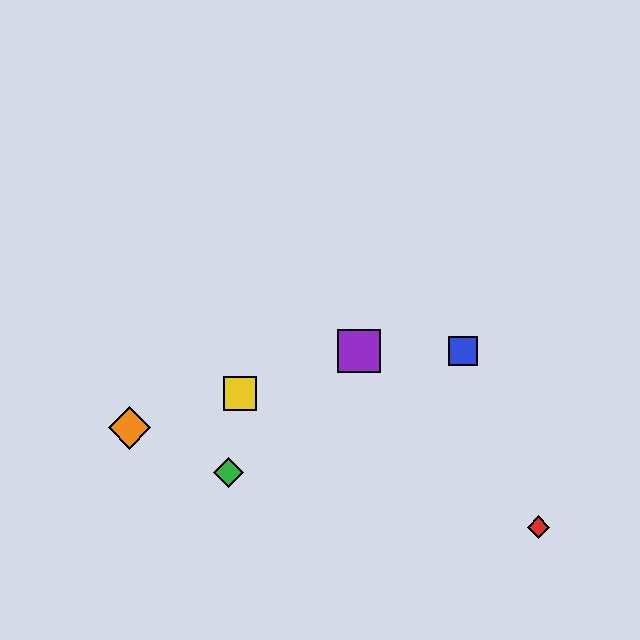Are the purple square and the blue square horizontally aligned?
Yes, both are at y≈351.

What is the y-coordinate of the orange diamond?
The orange diamond is at y≈428.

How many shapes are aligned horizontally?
2 shapes (the blue square, the purple square) are aligned horizontally.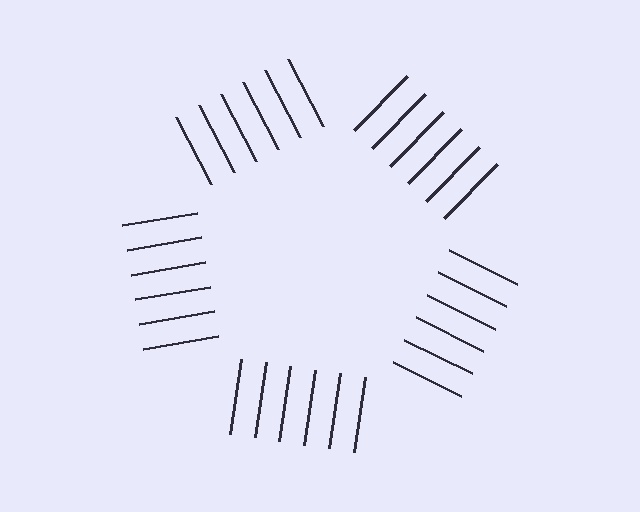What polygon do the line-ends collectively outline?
An illusory pentagon — the line segments terminate on its edges but no continuous stroke is drawn.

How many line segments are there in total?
30 — 6 along each of the 5 edges.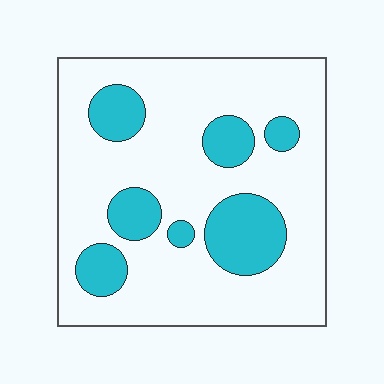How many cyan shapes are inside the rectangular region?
7.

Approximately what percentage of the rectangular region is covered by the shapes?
Approximately 25%.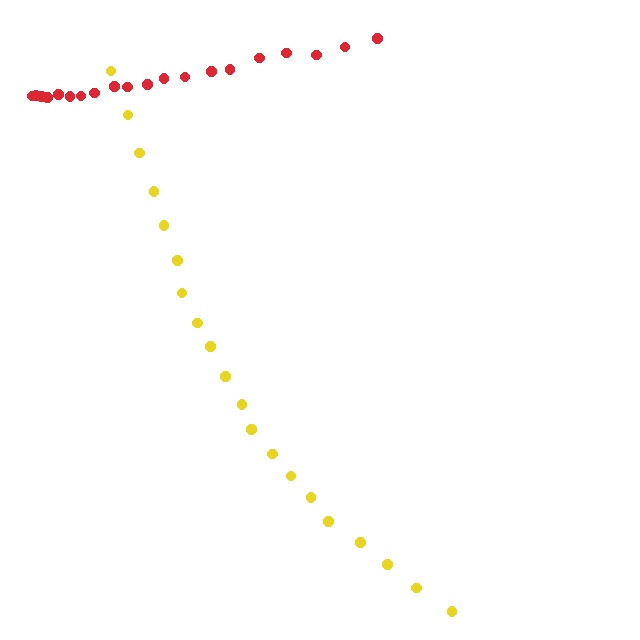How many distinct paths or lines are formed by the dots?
There are 2 distinct paths.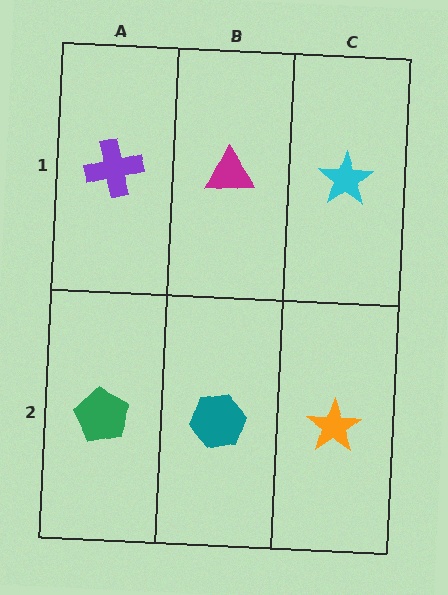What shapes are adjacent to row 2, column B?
A magenta triangle (row 1, column B), a green pentagon (row 2, column A), an orange star (row 2, column C).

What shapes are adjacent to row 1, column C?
An orange star (row 2, column C), a magenta triangle (row 1, column B).